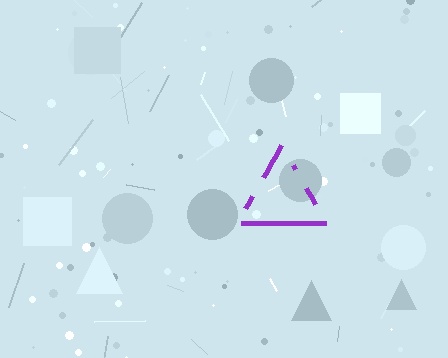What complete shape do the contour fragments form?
The contour fragments form a triangle.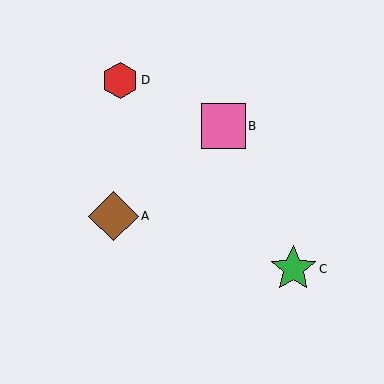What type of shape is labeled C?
Shape C is a green star.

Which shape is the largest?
The brown diamond (labeled A) is the largest.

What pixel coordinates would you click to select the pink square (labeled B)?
Click at (223, 126) to select the pink square B.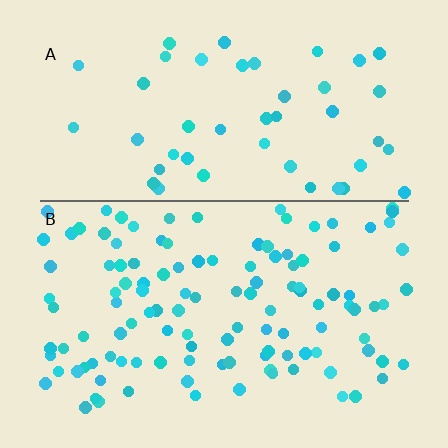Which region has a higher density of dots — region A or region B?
B (the bottom).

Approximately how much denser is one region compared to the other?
Approximately 2.5× — region B over region A.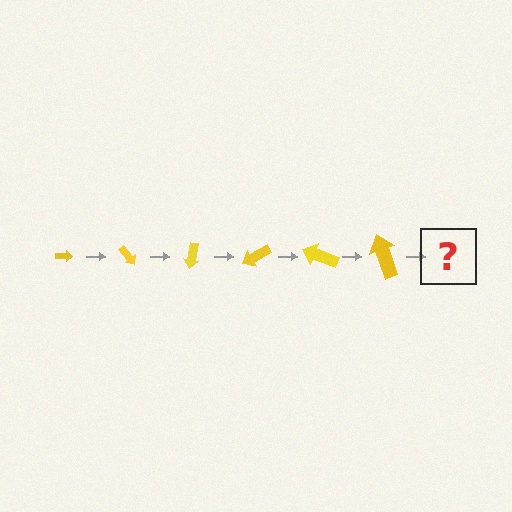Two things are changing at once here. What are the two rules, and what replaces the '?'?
The two rules are that the arrow grows larger each step and it rotates 50 degrees each step. The '?' should be an arrow, larger than the previous one and rotated 300 degrees from the start.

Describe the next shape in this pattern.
It should be an arrow, larger than the previous one and rotated 300 degrees from the start.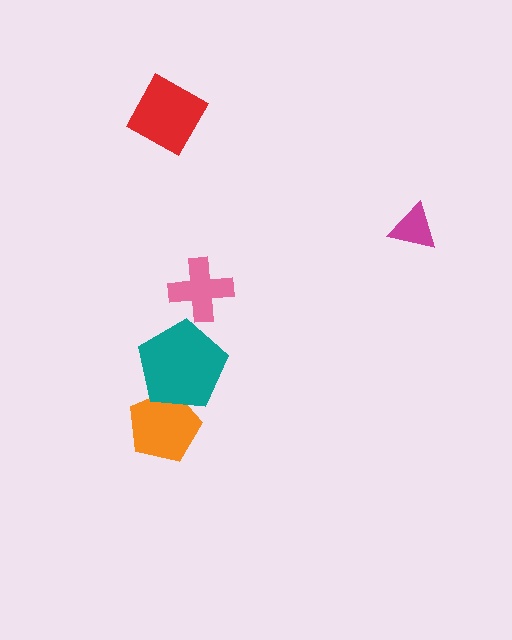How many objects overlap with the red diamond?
0 objects overlap with the red diamond.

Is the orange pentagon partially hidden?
Yes, it is partially covered by another shape.